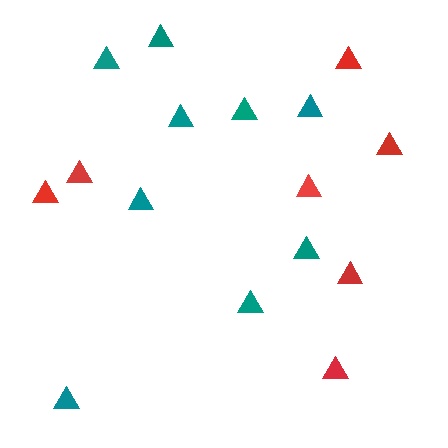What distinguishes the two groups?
There are 2 groups: one group of teal triangles (9) and one group of red triangles (7).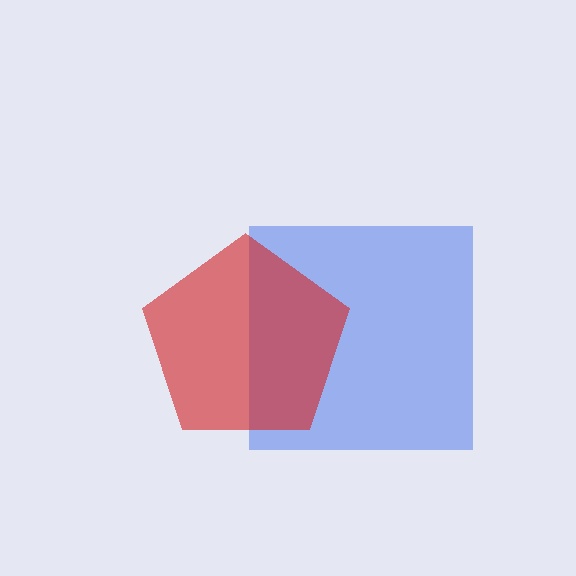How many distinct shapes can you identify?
There are 2 distinct shapes: a blue square, a red pentagon.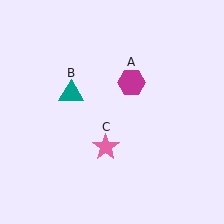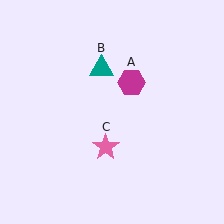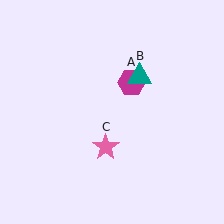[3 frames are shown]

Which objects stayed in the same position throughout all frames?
Magenta hexagon (object A) and pink star (object C) remained stationary.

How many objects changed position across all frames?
1 object changed position: teal triangle (object B).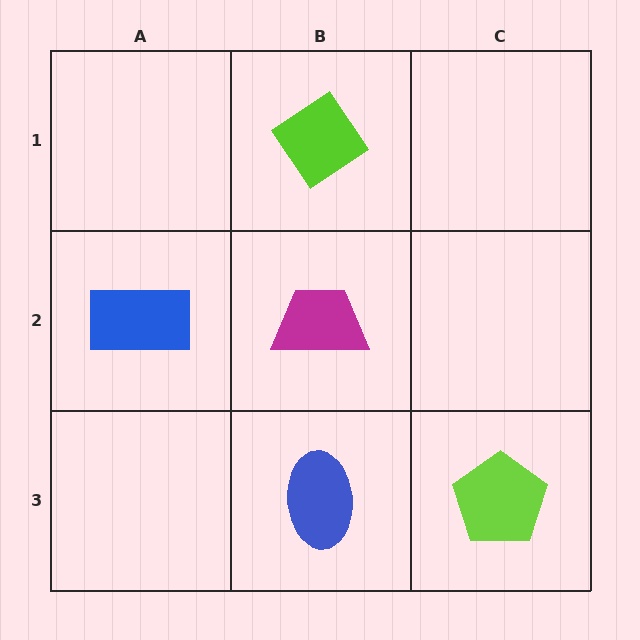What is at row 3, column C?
A lime pentagon.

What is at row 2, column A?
A blue rectangle.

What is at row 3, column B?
A blue ellipse.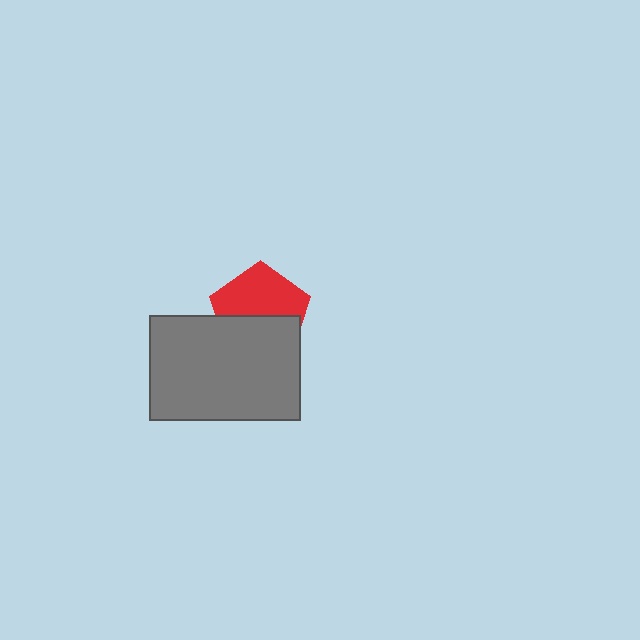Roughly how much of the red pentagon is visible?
About half of it is visible (roughly 55%).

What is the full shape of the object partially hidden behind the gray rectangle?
The partially hidden object is a red pentagon.